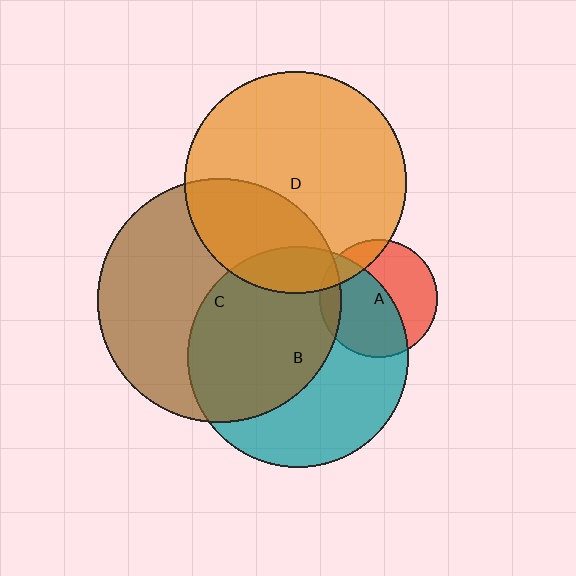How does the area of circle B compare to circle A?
Approximately 3.5 times.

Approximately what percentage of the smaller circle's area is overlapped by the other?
Approximately 55%.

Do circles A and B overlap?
Yes.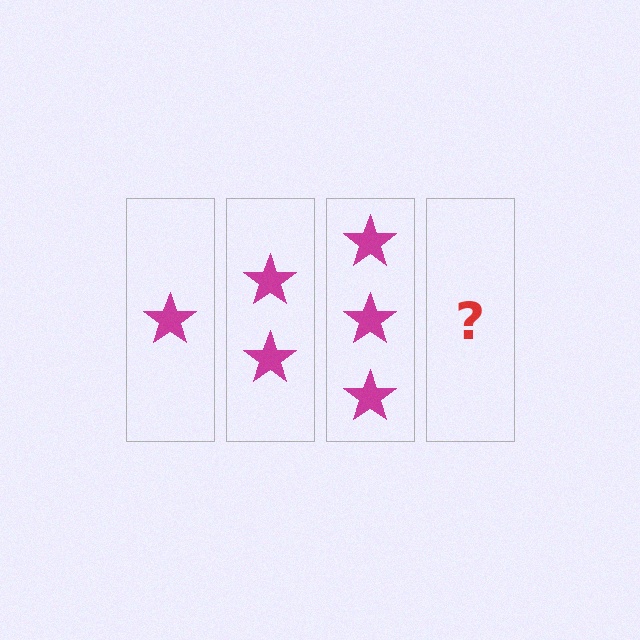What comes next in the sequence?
The next element should be 4 stars.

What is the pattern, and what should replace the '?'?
The pattern is that each step adds one more star. The '?' should be 4 stars.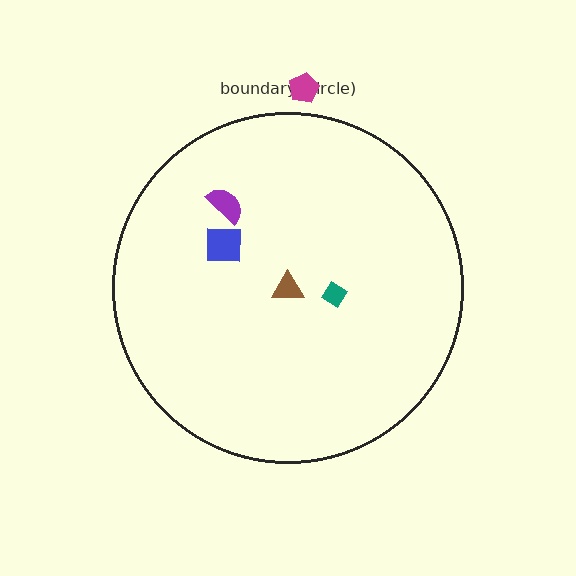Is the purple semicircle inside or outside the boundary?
Inside.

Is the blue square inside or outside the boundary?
Inside.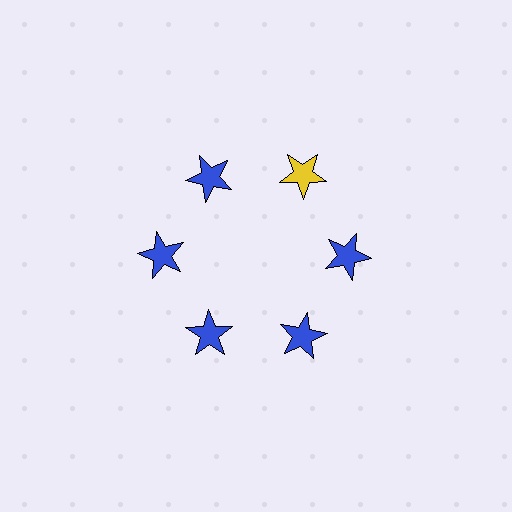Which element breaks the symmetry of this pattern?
The yellow star at roughly the 1 o'clock position breaks the symmetry. All other shapes are blue stars.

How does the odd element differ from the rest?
It has a different color: yellow instead of blue.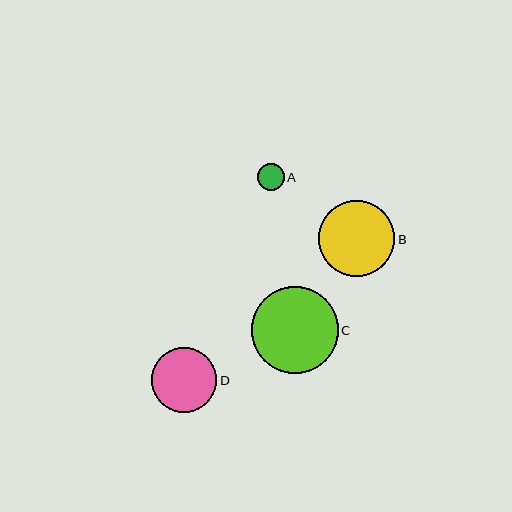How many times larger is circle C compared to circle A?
Circle C is approximately 3.3 times the size of circle A.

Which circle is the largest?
Circle C is the largest with a size of approximately 87 pixels.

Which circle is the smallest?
Circle A is the smallest with a size of approximately 26 pixels.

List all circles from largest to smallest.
From largest to smallest: C, B, D, A.